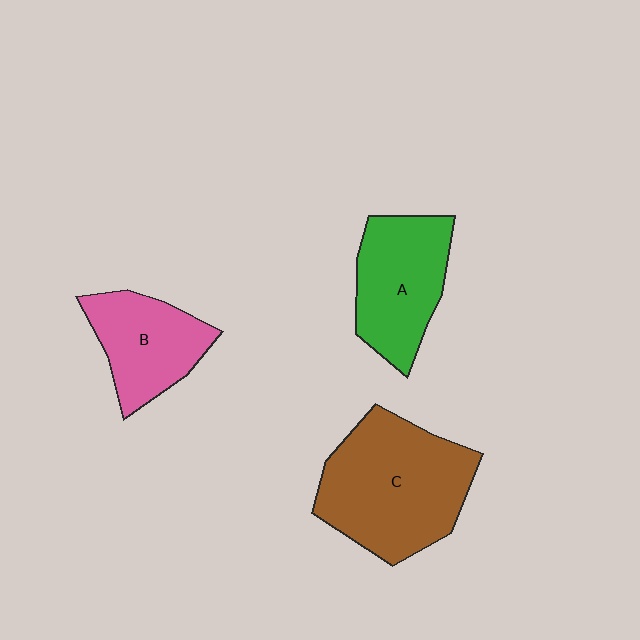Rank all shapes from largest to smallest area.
From largest to smallest: C (brown), A (green), B (pink).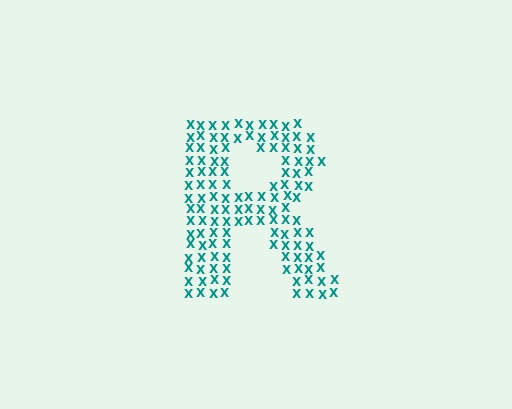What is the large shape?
The large shape is the letter R.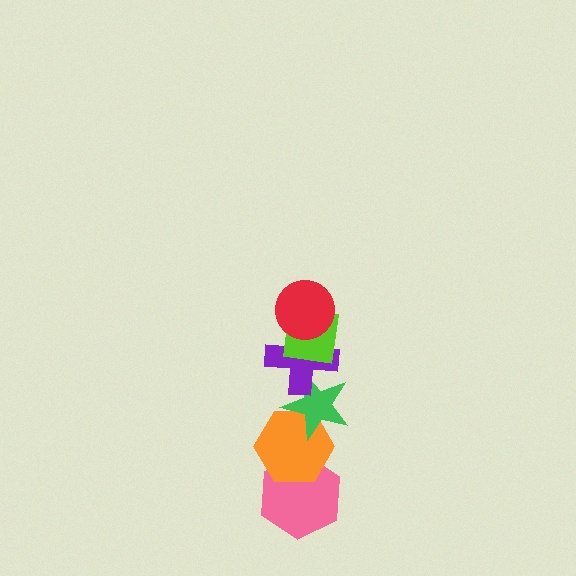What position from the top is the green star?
The green star is 4th from the top.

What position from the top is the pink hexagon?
The pink hexagon is 6th from the top.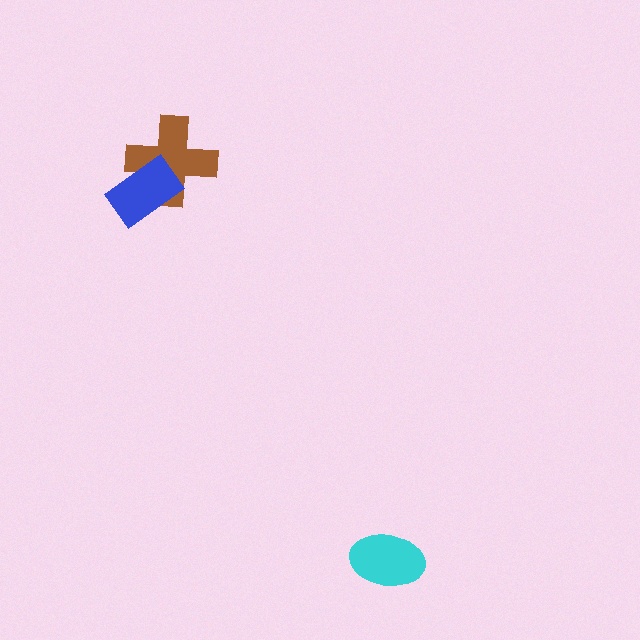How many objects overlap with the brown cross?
1 object overlaps with the brown cross.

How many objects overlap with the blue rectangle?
1 object overlaps with the blue rectangle.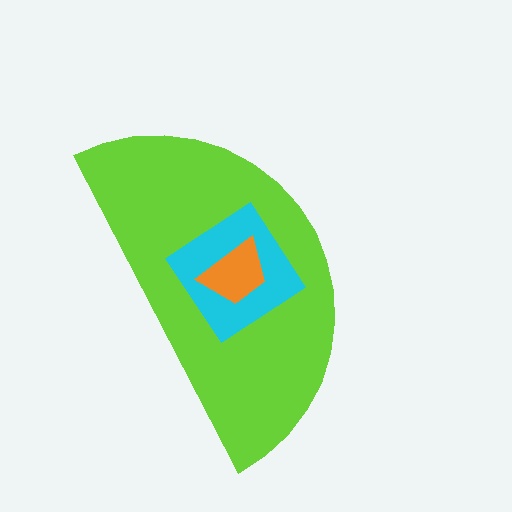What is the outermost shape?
The lime semicircle.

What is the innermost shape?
The orange trapezoid.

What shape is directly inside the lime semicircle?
The cyan diamond.